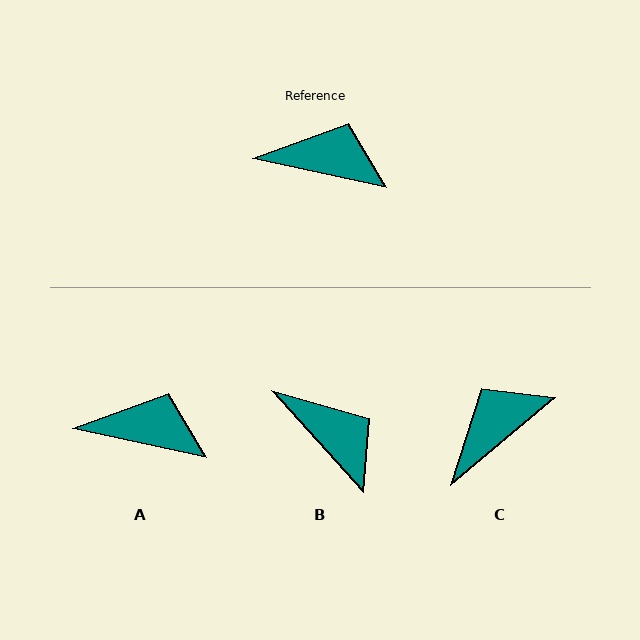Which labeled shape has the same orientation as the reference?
A.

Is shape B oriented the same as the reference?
No, it is off by about 36 degrees.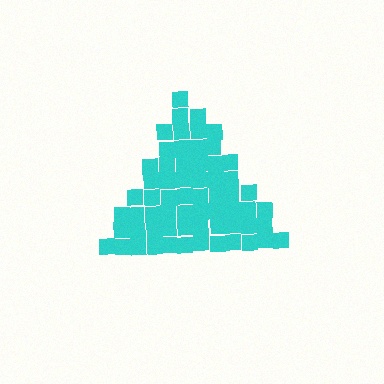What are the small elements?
The small elements are squares.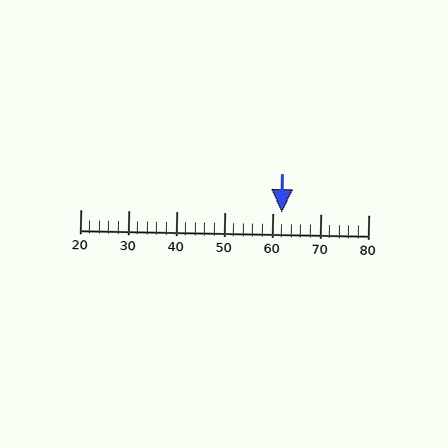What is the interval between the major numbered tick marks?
The major tick marks are spaced 10 units apart.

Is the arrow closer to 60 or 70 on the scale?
The arrow is closer to 60.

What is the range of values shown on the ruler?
The ruler shows values from 20 to 80.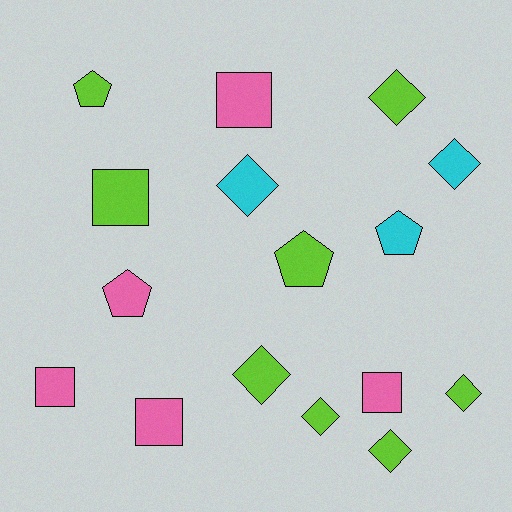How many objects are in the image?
There are 16 objects.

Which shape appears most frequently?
Diamond, with 7 objects.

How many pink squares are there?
There are 4 pink squares.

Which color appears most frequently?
Lime, with 8 objects.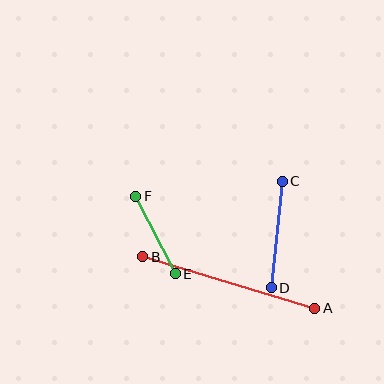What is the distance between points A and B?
The distance is approximately 180 pixels.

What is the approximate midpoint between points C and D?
The midpoint is at approximately (277, 234) pixels.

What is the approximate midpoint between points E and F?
The midpoint is at approximately (156, 235) pixels.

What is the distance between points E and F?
The distance is approximately 87 pixels.